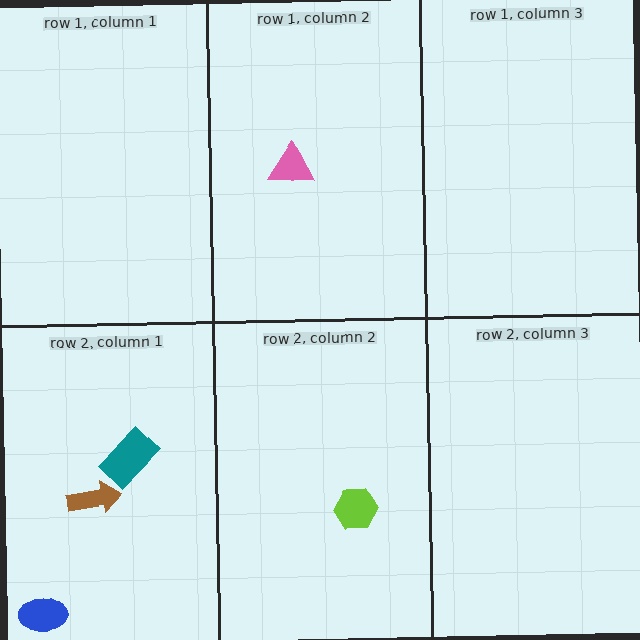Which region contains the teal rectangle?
The row 2, column 1 region.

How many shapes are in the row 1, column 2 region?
1.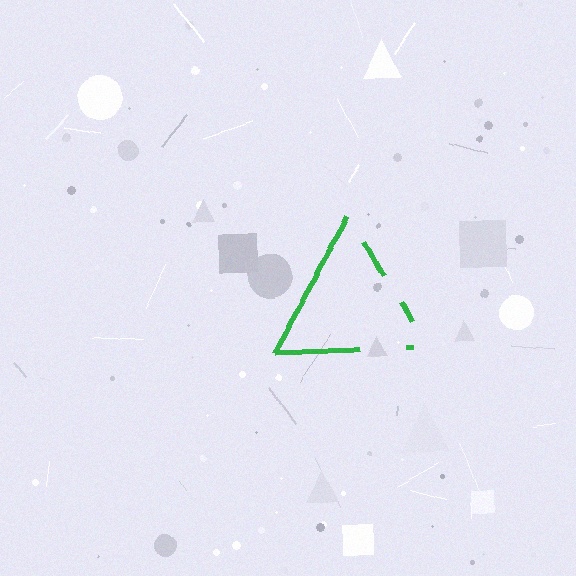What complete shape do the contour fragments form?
The contour fragments form a triangle.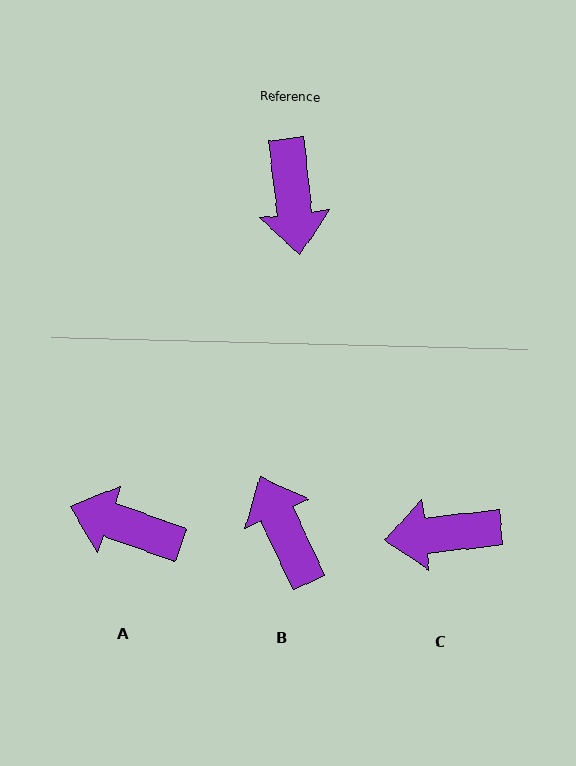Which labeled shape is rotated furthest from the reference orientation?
B, about 162 degrees away.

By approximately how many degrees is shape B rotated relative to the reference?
Approximately 162 degrees clockwise.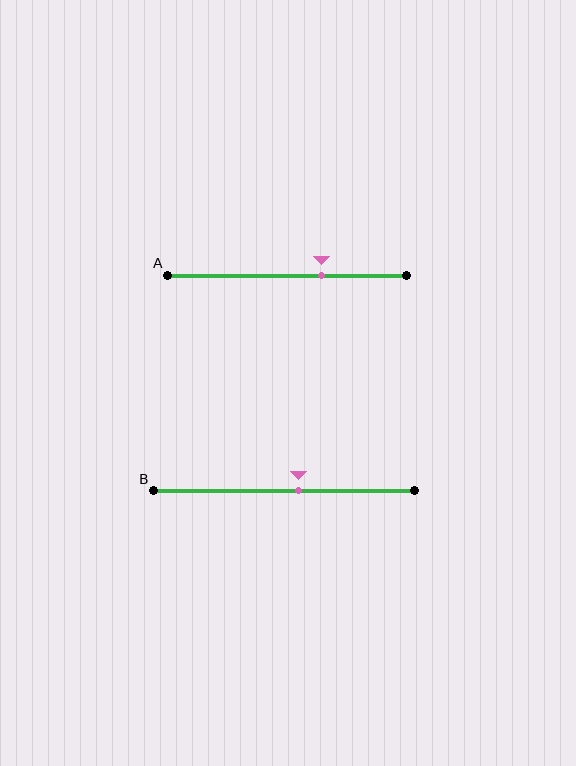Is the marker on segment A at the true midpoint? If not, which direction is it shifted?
No, the marker on segment A is shifted to the right by about 14% of the segment length.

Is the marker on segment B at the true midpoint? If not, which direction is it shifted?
No, the marker on segment B is shifted to the right by about 6% of the segment length.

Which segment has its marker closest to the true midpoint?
Segment B has its marker closest to the true midpoint.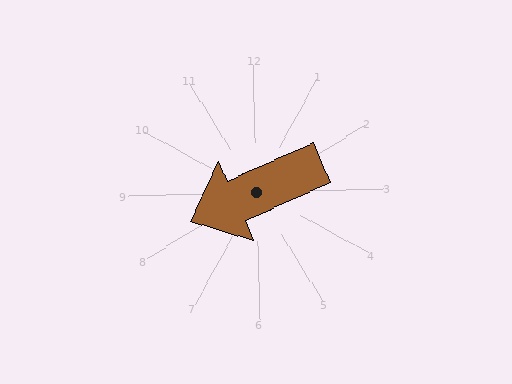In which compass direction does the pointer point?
West.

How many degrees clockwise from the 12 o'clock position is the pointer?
Approximately 248 degrees.